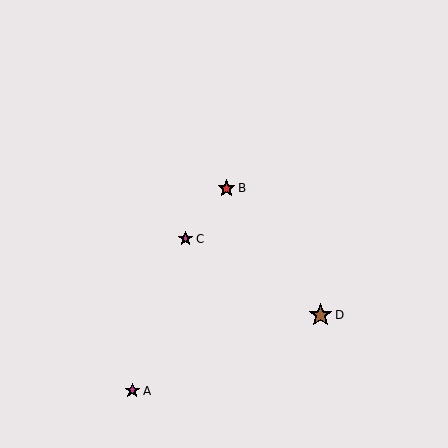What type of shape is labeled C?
Shape C is a magenta star.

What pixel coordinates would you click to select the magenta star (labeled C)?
Click at (185, 239) to select the magenta star C.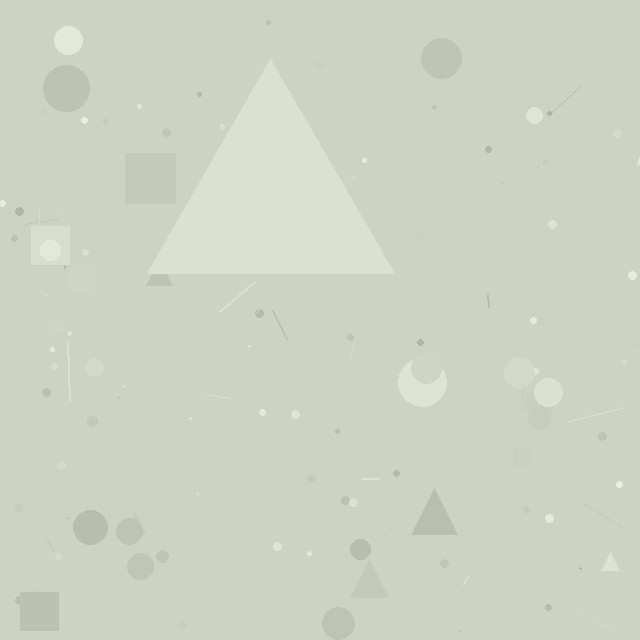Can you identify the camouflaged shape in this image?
The camouflaged shape is a triangle.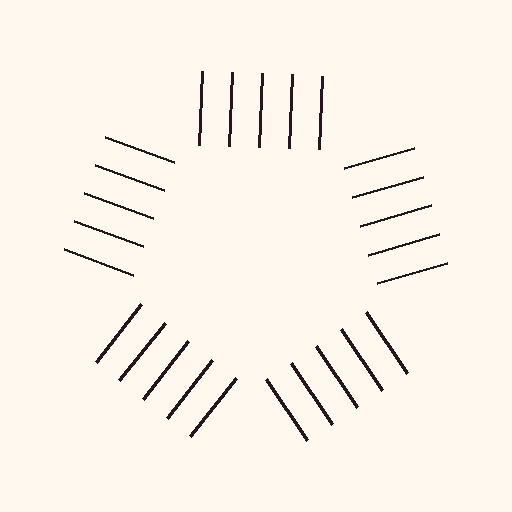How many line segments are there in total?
25 — 5 along each of the 5 edges.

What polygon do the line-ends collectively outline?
An illusory pentagon — the line segments terminate on its edges but no continuous stroke is drawn.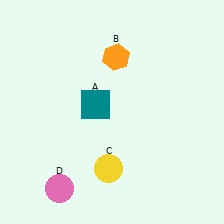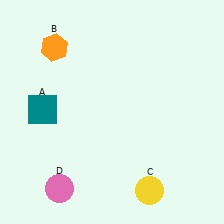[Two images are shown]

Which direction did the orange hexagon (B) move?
The orange hexagon (B) moved left.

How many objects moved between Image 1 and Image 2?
3 objects moved between the two images.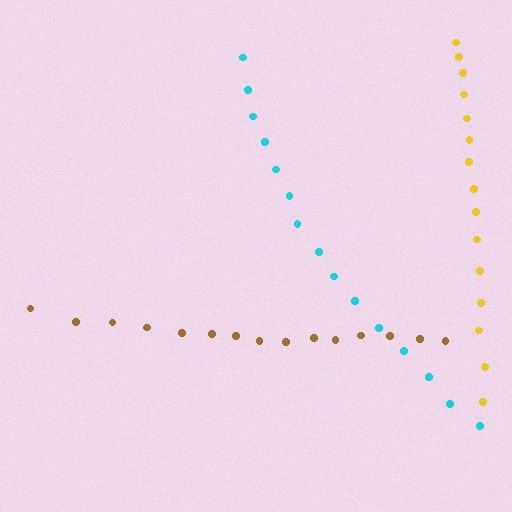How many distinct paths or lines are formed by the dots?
There are 3 distinct paths.